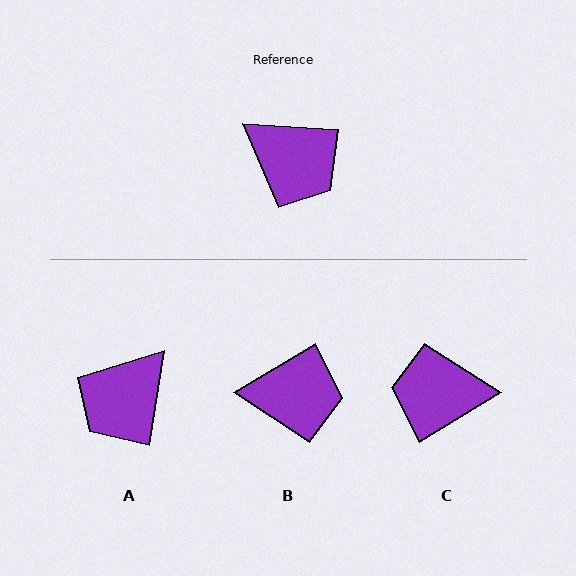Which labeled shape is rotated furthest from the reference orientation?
C, about 145 degrees away.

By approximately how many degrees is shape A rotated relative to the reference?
Approximately 96 degrees clockwise.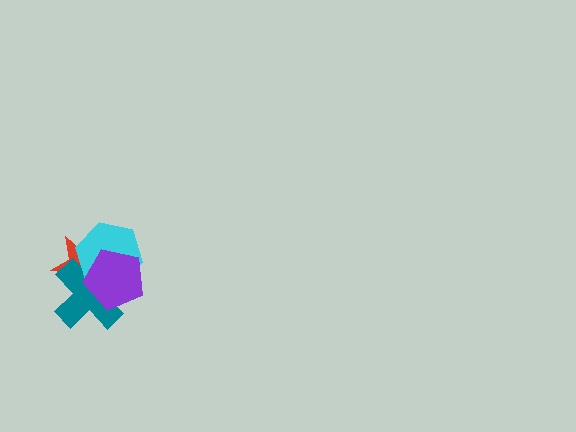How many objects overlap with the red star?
3 objects overlap with the red star.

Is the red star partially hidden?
Yes, it is partially covered by another shape.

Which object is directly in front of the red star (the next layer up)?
The teal cross is directly in front of the red star.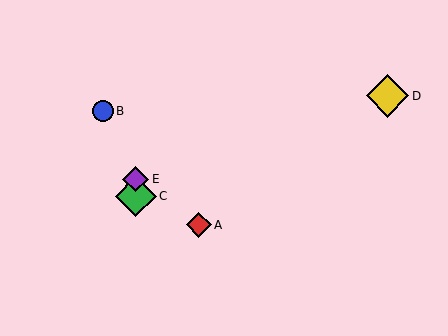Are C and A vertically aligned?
No, C is at x≈136 and A is at x≈199.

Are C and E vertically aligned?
Yes, both are at x≈136.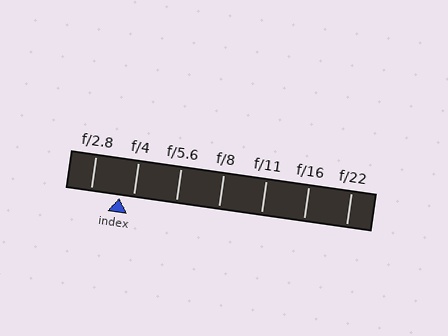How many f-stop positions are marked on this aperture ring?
There are 7 f-stop positions marked.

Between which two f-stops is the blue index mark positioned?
The index mark is between f/2.8 and f/4.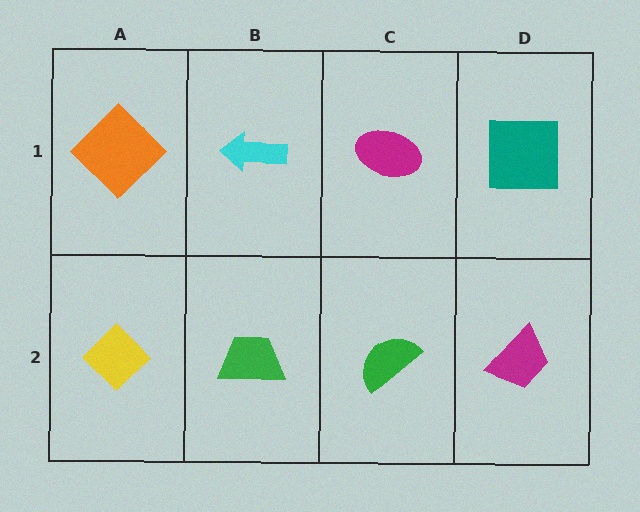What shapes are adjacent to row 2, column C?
A magenta ellipse (row 1, column C), a green trapezoid (row 2, column B), a magenta trapezoid (row 2, column D).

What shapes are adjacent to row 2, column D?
A teal square (row 1, column D), a green semicircle (row 2, column C).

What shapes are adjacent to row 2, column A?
An orange diamond (row 1, column A), a green trapezoid (row 2, column B).